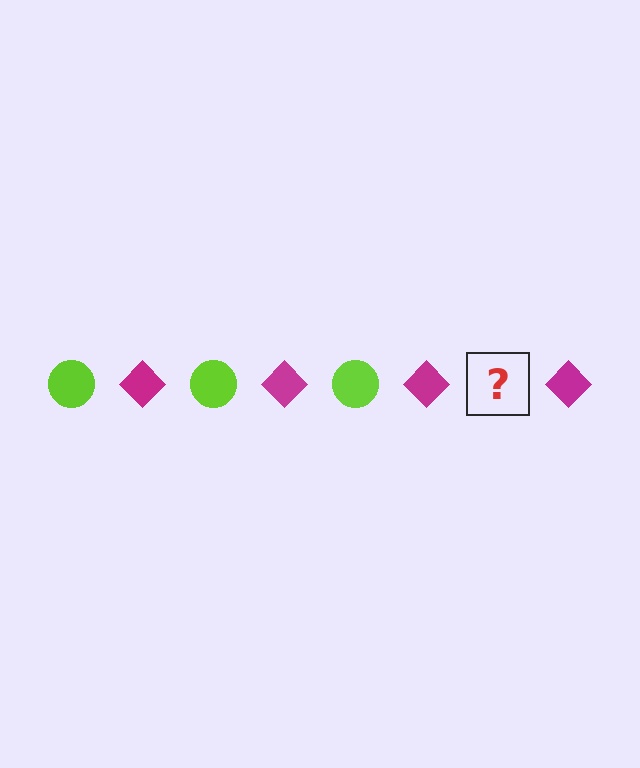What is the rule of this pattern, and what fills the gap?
The rule is that the pattern alternates between lime circle and magenta diamond. The gap should be filled with a lime circle.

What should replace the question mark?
The question mark should be replaced with a lime circle.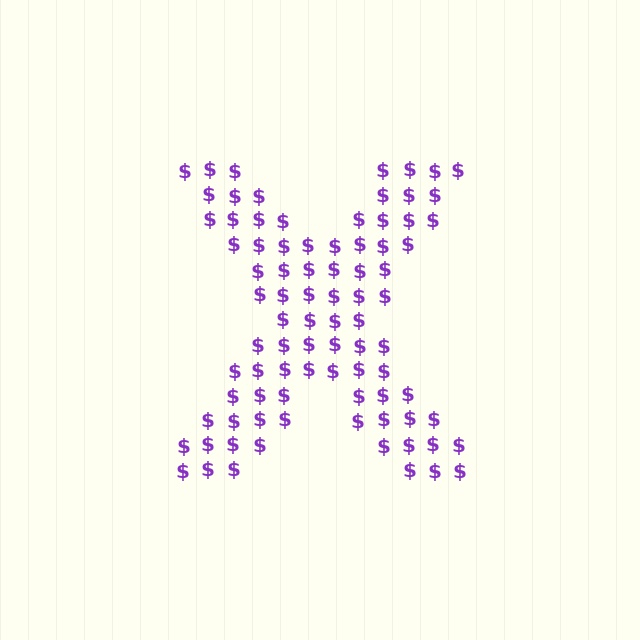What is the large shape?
The large shape is the letter X.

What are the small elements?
The small elements are dollar signs.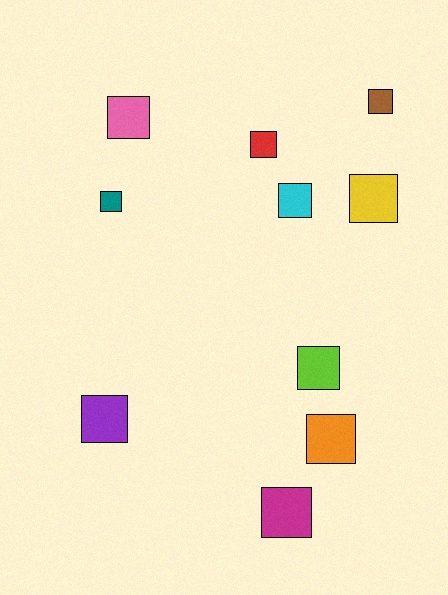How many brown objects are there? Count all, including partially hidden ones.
There is 1 brown object.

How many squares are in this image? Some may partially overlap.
There are 10 squares.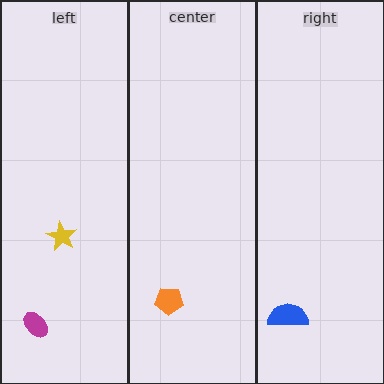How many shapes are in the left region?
2.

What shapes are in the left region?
The yellow star, the magenta ellipse.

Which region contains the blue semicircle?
The right region.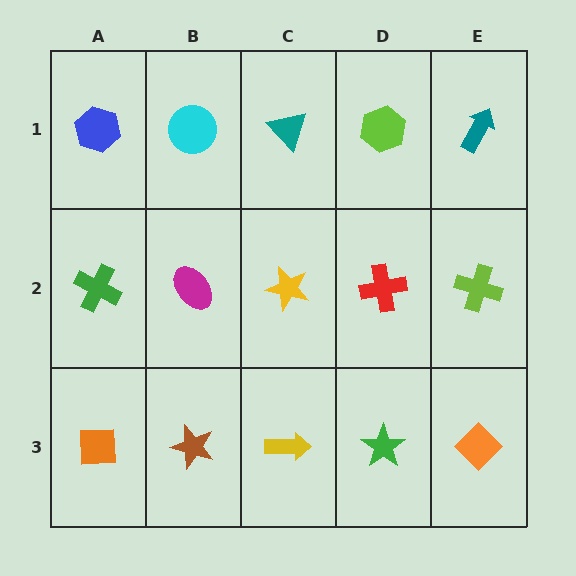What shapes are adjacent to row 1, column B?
A magenta ellipse (row 2, column B), a blue hexagon (row 1, column A), a teal triangle (row 1, column C).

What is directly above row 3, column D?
A red cross.